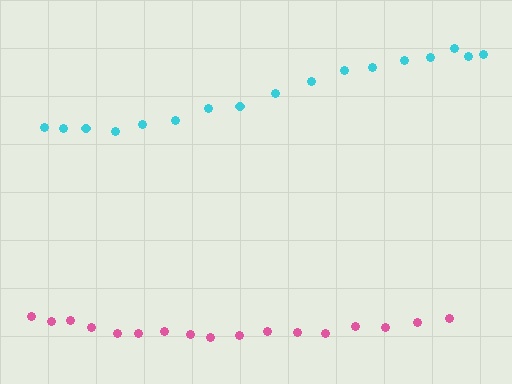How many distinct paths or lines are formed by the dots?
There are 2 distinct paths.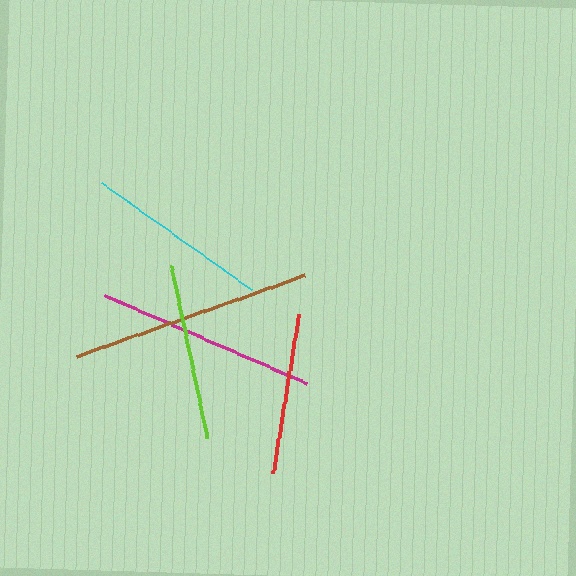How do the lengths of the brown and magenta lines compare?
The brown and magenta lines are approximately the same length.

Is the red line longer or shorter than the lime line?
The lime line is longer than the red line.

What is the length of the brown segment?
The brown segment is approximately 242 pixels long.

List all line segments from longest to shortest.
From longest to shortest: brown, magenta, cyan, lime, red.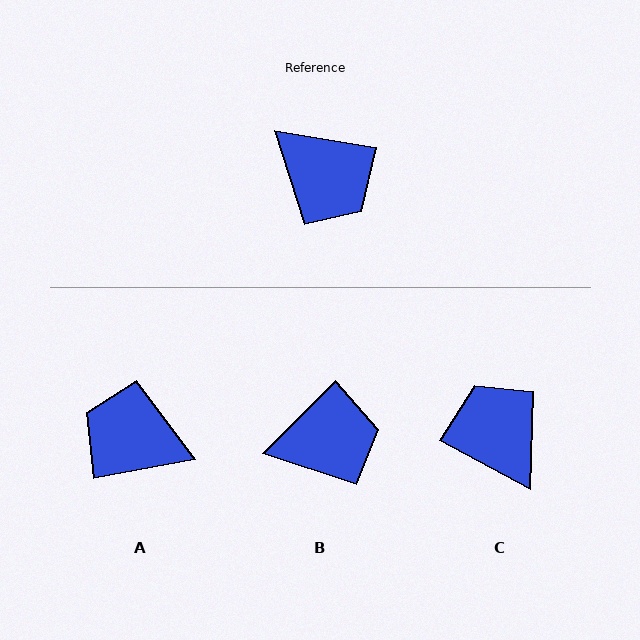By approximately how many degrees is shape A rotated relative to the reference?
Approximately 160 degrees clockwise.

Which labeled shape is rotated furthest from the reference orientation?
C, about 161 degrees away.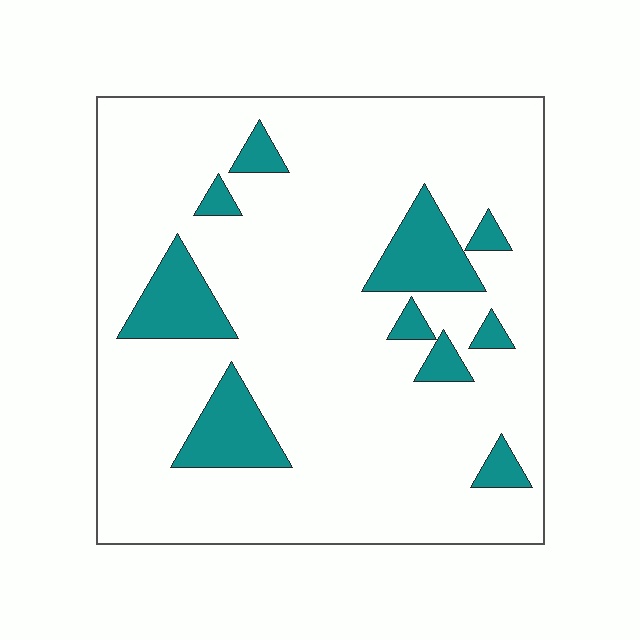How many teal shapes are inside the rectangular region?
10.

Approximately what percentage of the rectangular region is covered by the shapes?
Approximately 15%.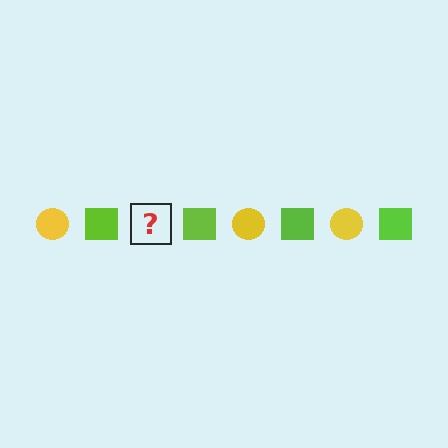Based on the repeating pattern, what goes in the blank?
The blank should be a yellow circle.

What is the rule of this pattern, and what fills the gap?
The rule is that the pattern alternates between yellow circle and lime square. The gap should be filled with a yellow circle.